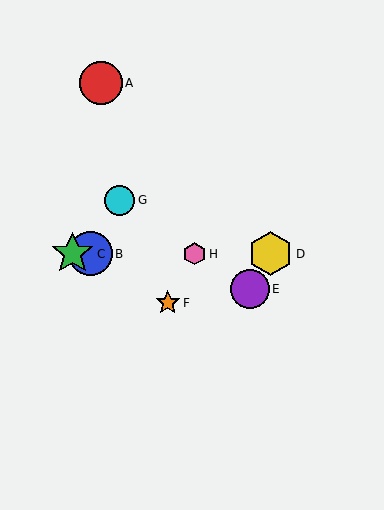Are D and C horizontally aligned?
Yes, both are at y≈254.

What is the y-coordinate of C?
Object C is at y≈254.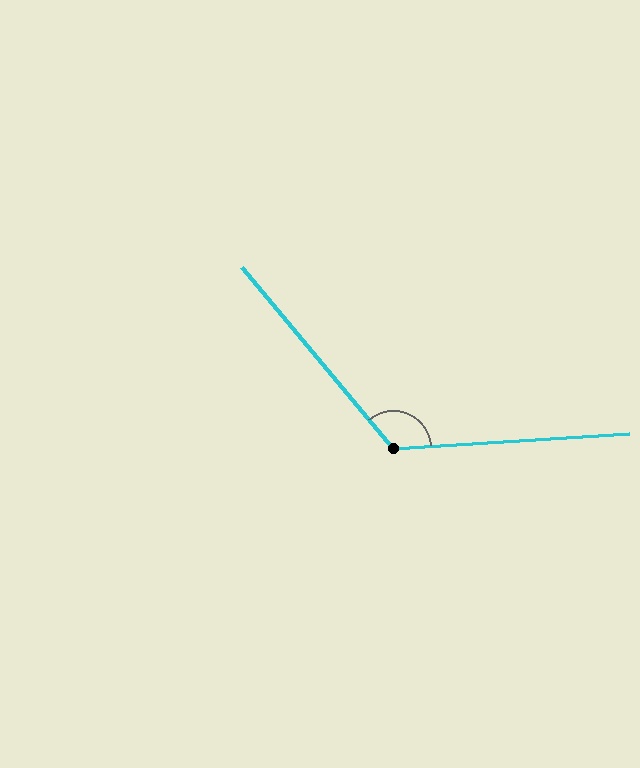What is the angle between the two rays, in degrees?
Approximately 126 degrees.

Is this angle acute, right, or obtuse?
It is obtuse.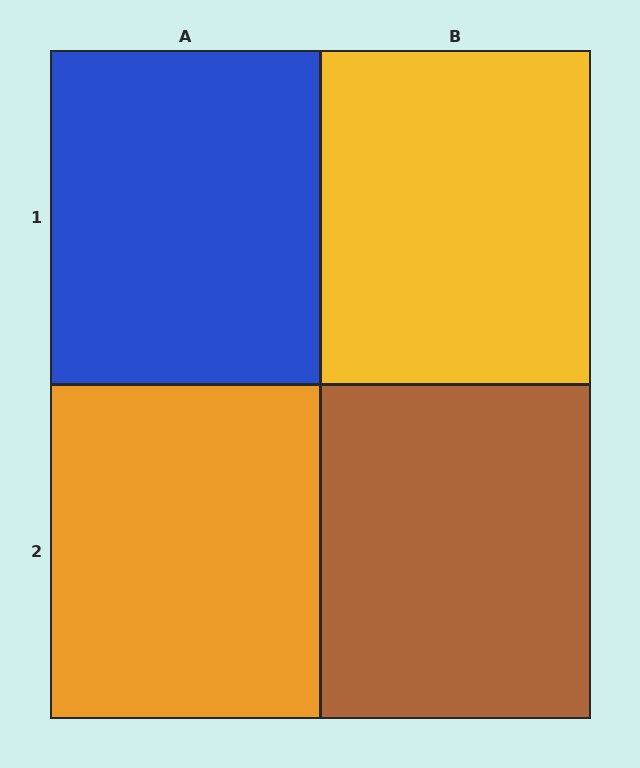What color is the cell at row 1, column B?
Yellow.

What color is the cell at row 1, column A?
Blue.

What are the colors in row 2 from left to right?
Orange, brown.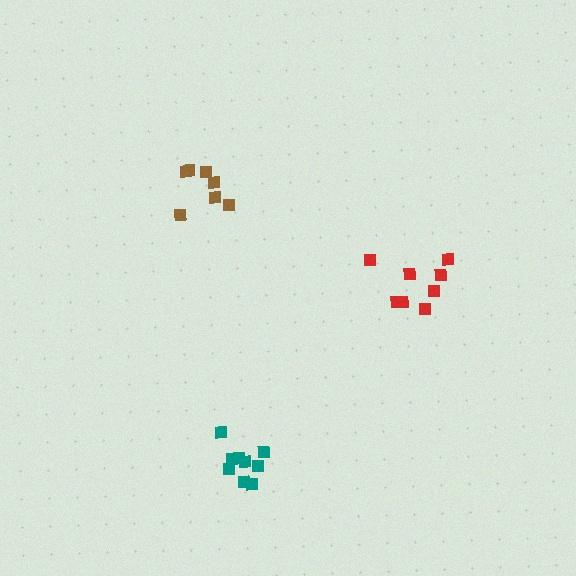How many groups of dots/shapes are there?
There are 3 groups.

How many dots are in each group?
Group 1: 9 dots, Group 2: 7 dots, Group 3: 8 dots (24 total).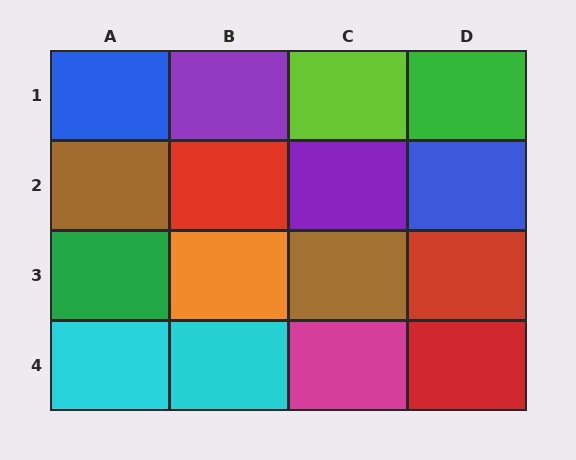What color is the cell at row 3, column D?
Red.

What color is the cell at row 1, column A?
Blue.